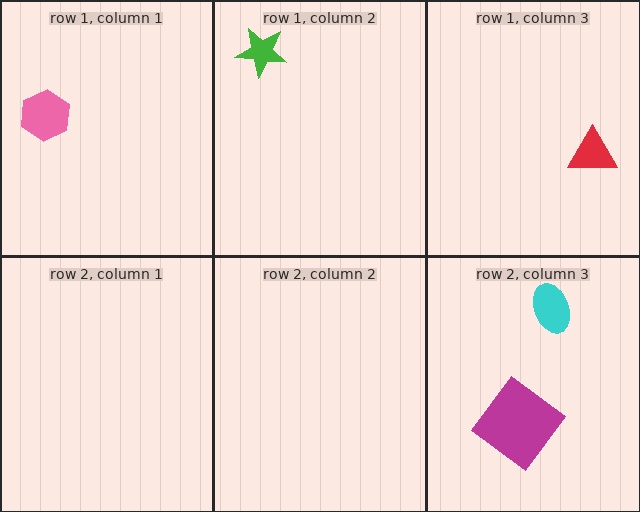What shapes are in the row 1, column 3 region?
The red triangle.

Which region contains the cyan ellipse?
The row 2, column 3 region.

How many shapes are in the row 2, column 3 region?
2.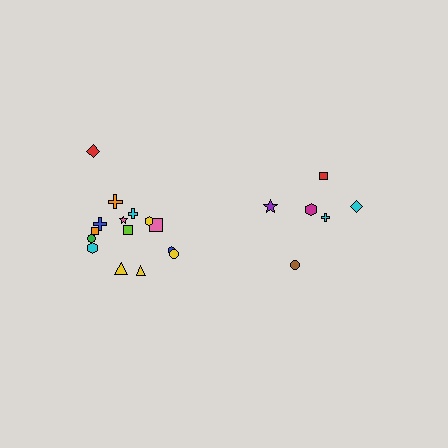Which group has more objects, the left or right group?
The left group.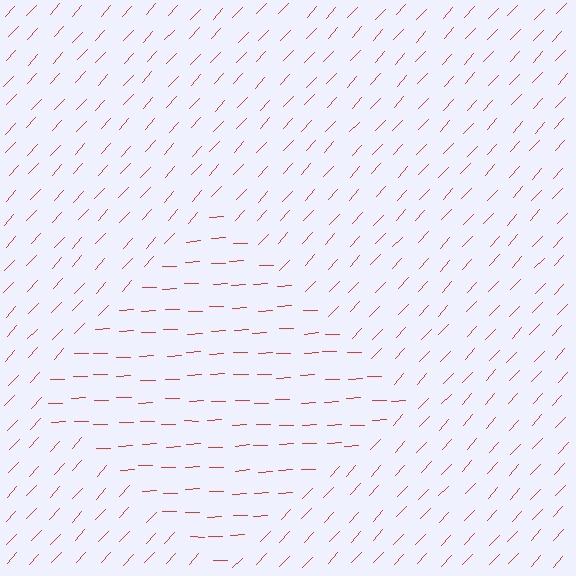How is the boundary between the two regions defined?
The boundary is defined purely by a change in line orientation (approximately 45 degrees difference). All lines are the same color and thickness.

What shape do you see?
I see a diamond.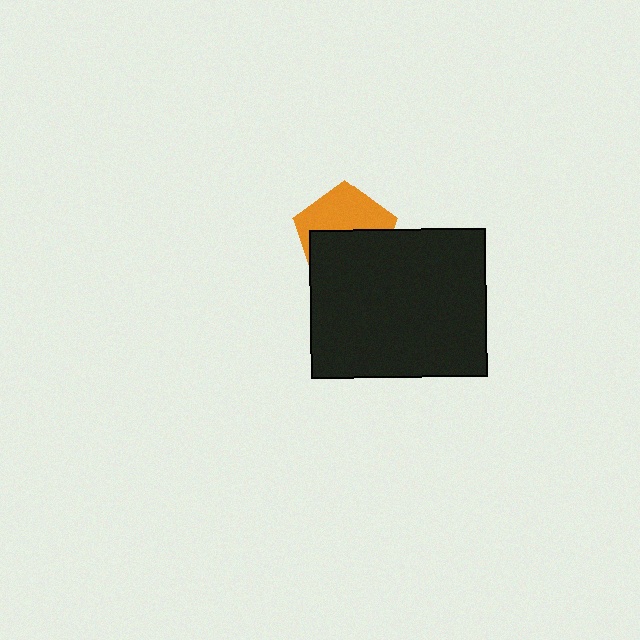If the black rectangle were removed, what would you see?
You would see the complete orange pentagon.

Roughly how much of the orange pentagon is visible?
About half of it is visible (roughly 46%).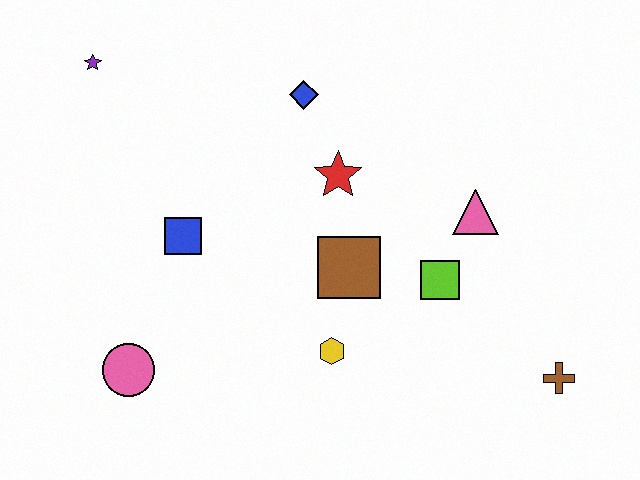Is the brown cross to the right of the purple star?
Yes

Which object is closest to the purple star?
The blue square is closest to the purple star.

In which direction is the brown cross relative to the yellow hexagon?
The brown cross is to the right of the yellow hexagon.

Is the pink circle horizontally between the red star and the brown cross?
No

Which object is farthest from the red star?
The brown cross is farthest from the red star.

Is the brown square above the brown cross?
Yes